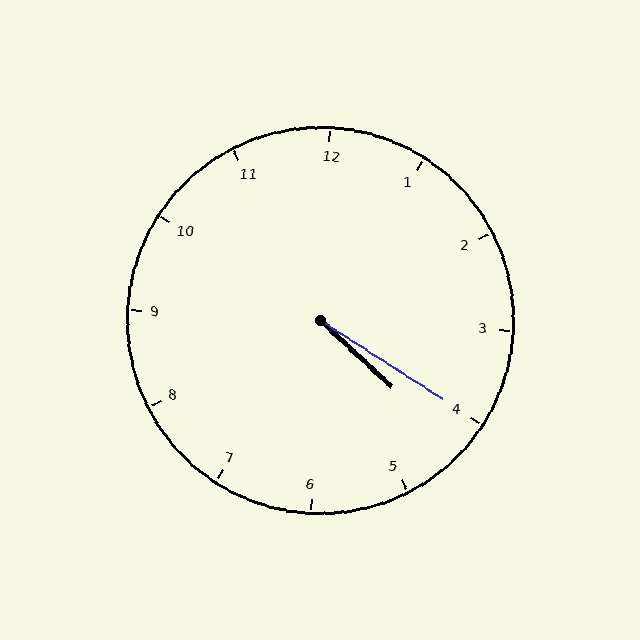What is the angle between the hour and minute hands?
Approximately 10 degrees.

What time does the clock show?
4:20.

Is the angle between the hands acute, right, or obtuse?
It is acute.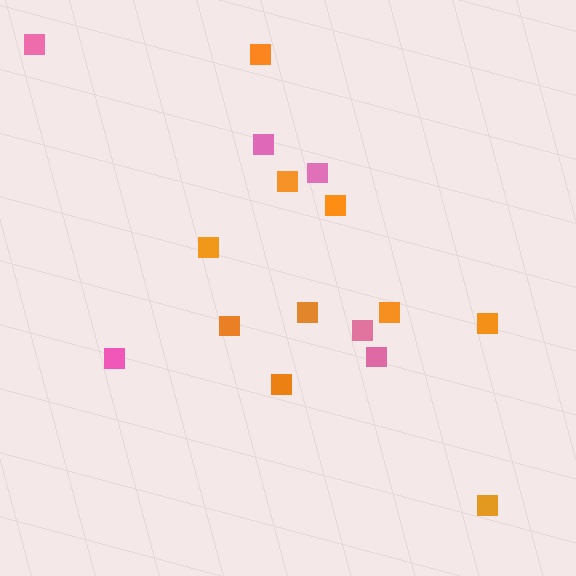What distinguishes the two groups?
There are 2 groups: one group of orange squares (10) and one group of pink squares (6).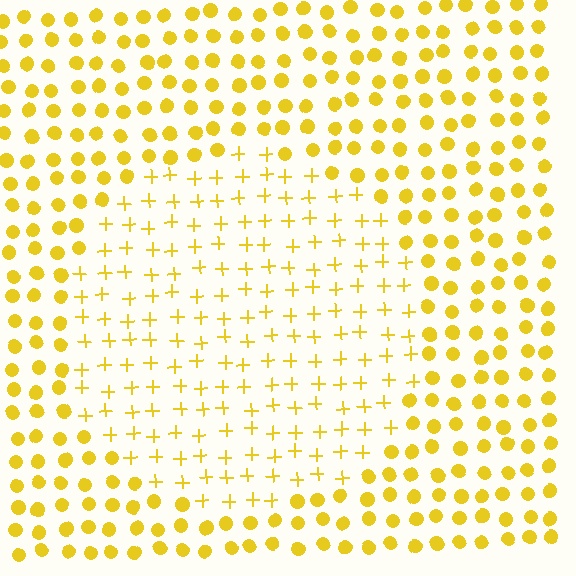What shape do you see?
I see a circle.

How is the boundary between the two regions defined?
The boundary is defined by a change in element shape: plus signs inside vs. circles outside. All elements share the same color and spacing.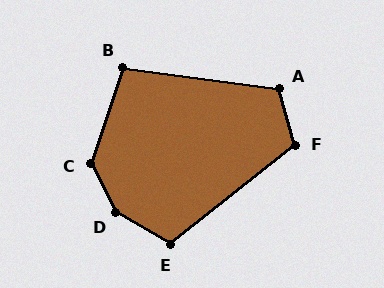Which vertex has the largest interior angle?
D, at approximately 146 degrees.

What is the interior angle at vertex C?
Approximately 135 degrees (obtuse).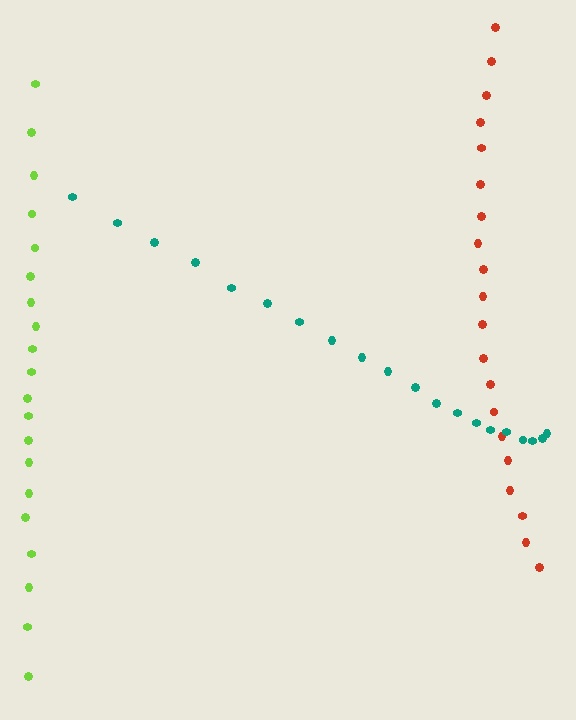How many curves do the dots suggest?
There are 3 distinct paths.